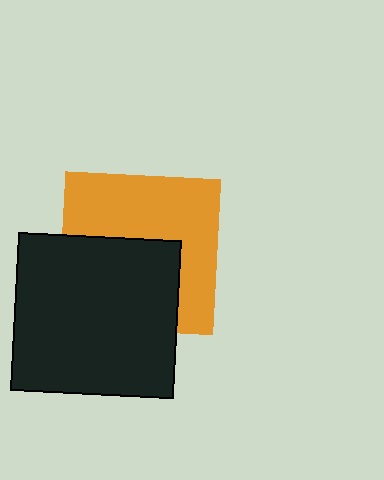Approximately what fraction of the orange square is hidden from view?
Roughly 45% of the orange square is hidden behind the black rectangle.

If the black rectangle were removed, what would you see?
You would see the complete orange square.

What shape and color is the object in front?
The object in front is a black rectangle.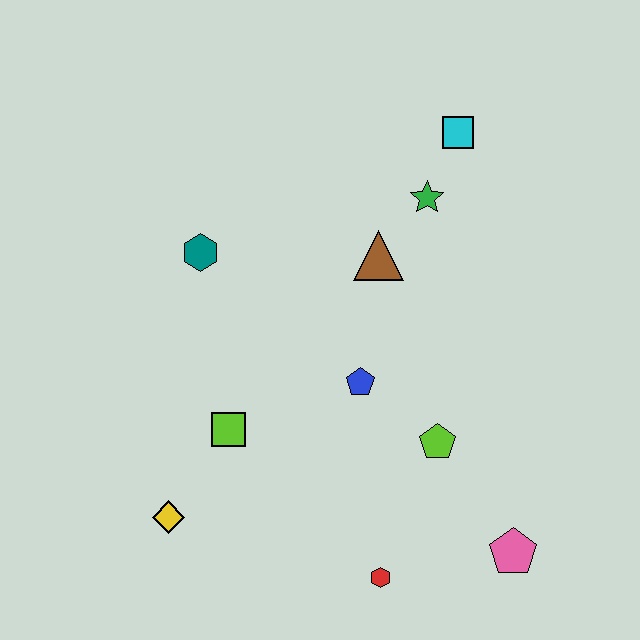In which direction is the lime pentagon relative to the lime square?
The lime pentagon is to the right of the lime square.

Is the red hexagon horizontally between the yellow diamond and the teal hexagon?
No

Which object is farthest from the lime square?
The cyan square is farthest from the lime square.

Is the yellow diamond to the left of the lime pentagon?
Yes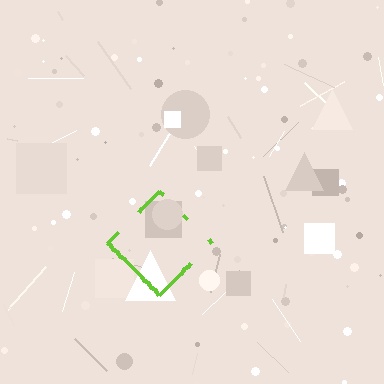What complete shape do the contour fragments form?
The contour fragments form a diamond.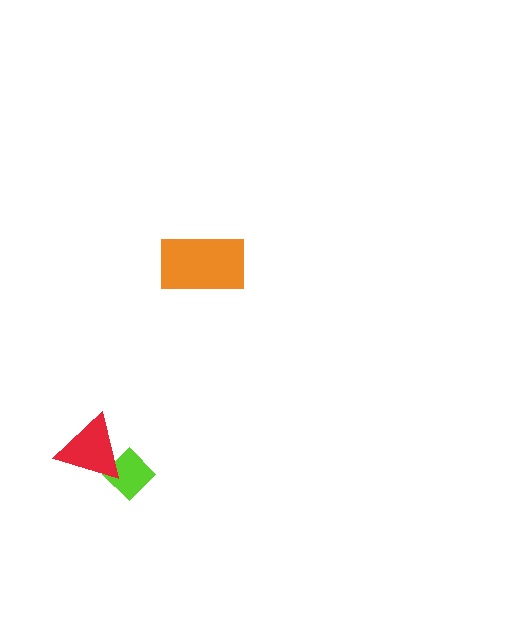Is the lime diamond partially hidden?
Yes, it is partially covered by another shape.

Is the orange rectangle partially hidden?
No, no other shape covers it.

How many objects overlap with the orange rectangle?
0 objects overlap with the orange rectangle.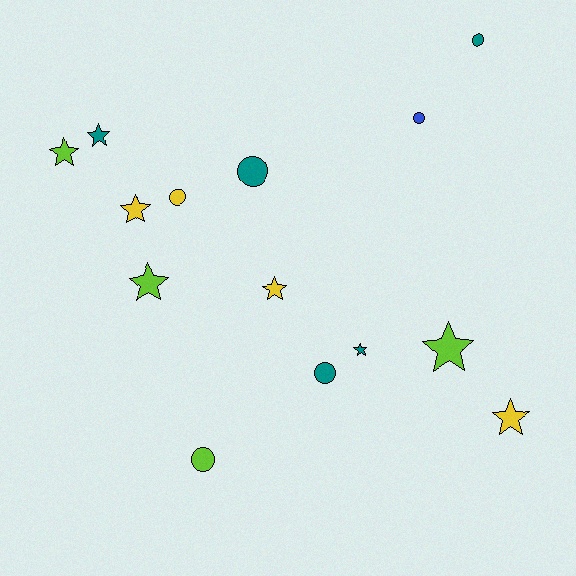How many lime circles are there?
There is 1 lime circle.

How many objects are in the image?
There are 14 objects.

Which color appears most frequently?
Teal, with 5 objects.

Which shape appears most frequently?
Star, with 8 objects.